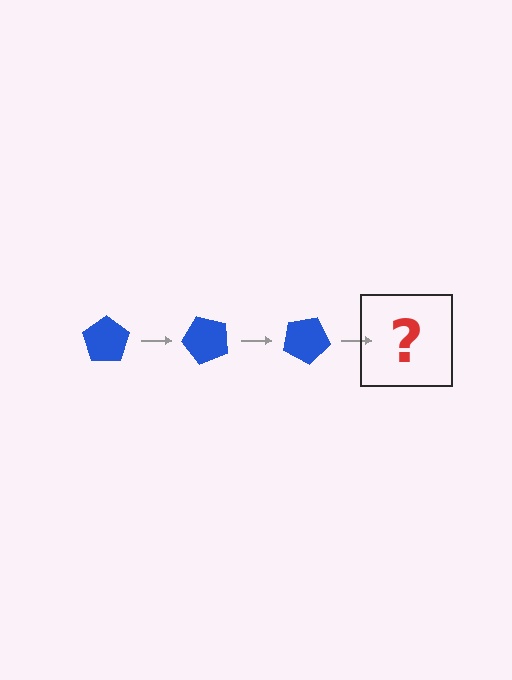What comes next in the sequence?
The next element should be a blue pentagon rotated 150 degrees.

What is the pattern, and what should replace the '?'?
The pattern is that the pentagon rotates 50 degrees each step. The '?' should be a blue pentagon rotated 150 degrees.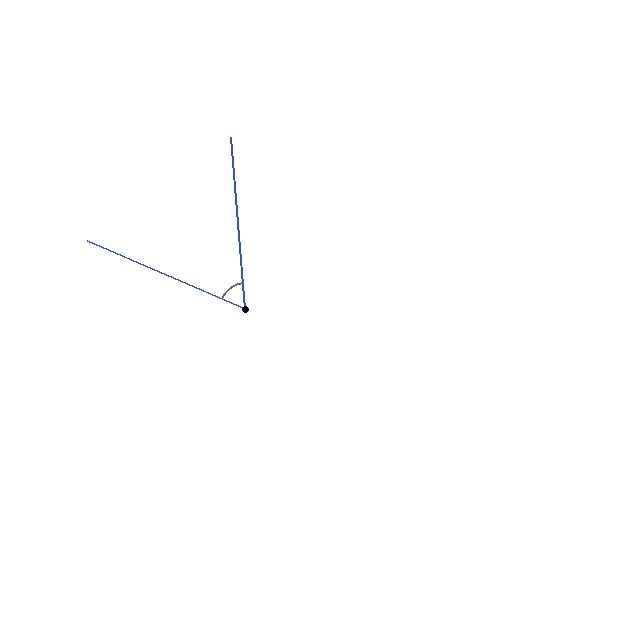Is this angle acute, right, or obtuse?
It is acute.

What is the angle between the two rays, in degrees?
Approximately 62 degrees.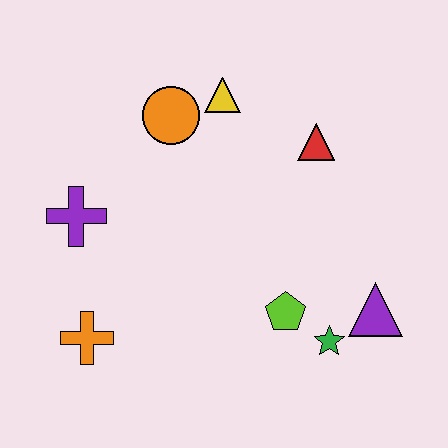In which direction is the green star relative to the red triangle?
The green star is below the red triangle.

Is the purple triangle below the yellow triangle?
Yes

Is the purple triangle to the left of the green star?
No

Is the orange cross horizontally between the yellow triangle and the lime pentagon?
No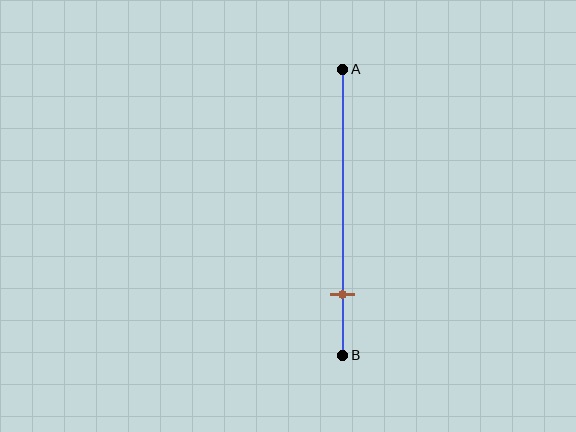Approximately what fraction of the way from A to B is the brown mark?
The brown mark is approximately 80% of the way from A to B.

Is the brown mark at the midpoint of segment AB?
No, the mark is at about 80% from A, not at the 50% midpoint.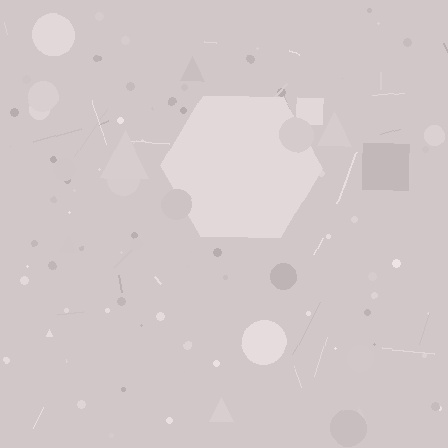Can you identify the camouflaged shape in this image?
The camouflaged shape is a hexagon.